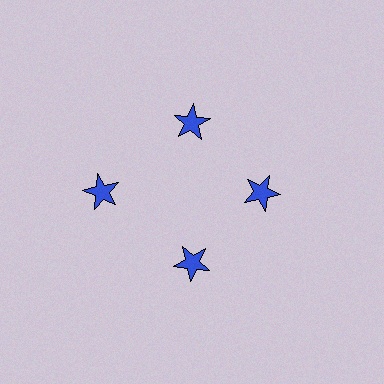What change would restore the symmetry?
The symmetry would be restored by moving it inward, back onto the ring so that all 4 stars sit at equal angles and equal distance from the center.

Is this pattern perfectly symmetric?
No. The 4 blue stars are arranged in a ring, but one element near the 9 o'clock position is pushed outward from the center, breaking the 4-fold rotational symmetry.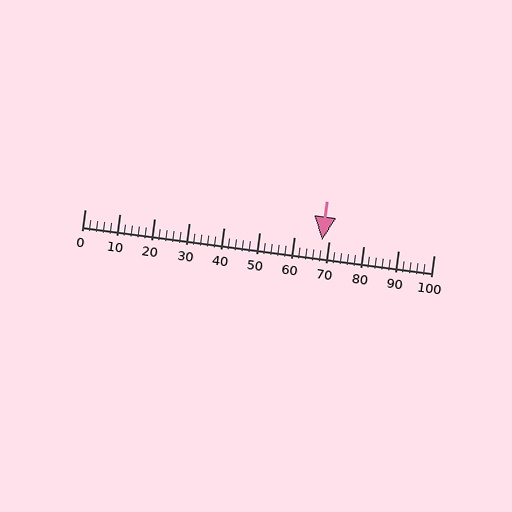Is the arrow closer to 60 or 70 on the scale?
The arrow is closer to 70.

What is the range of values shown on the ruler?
The ruler shows values from 0 to 100.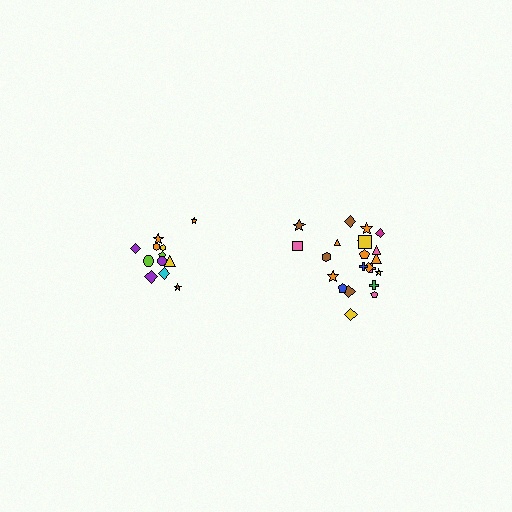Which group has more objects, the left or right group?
The right group.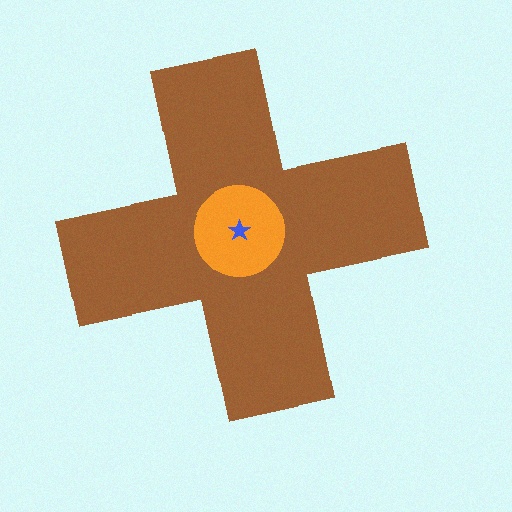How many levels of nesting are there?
3.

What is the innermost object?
The blue star.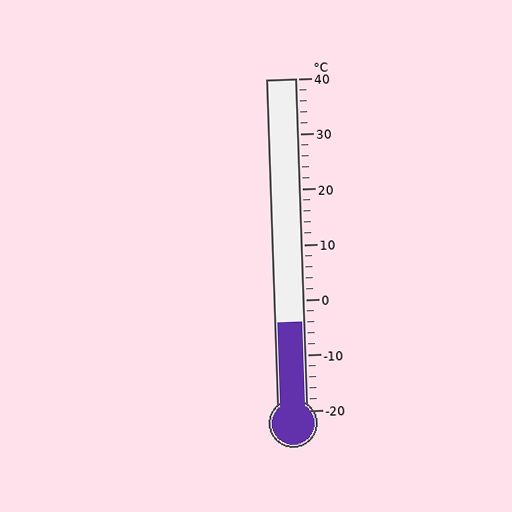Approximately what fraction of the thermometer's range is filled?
The thermometer is filled to approximately 25% of its range.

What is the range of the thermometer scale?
The thermometer scale ranges from -20°C to 40°C.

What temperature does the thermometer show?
The thermometer shows approximately -4°C.